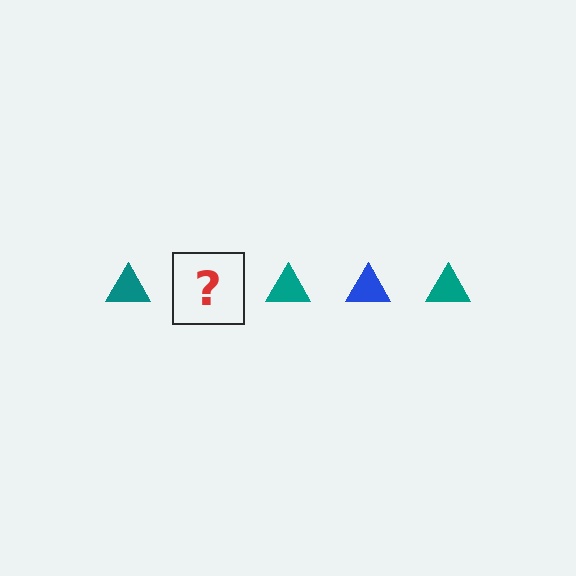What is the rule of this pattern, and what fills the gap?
The rule is that the pattern cycles through teal, blue triangles. The gap should be filled with a blue triangle.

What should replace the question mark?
The question mark should be replaced with a blue triangle.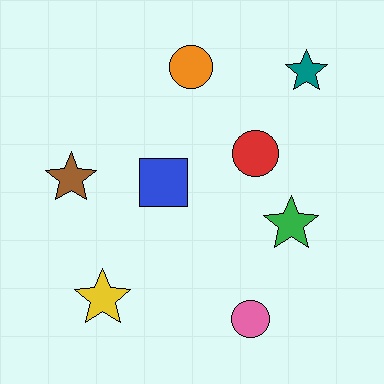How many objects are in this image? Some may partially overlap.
There are 8 objects.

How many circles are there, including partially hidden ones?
There are 3 circles.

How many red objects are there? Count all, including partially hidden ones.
There is 1 red object.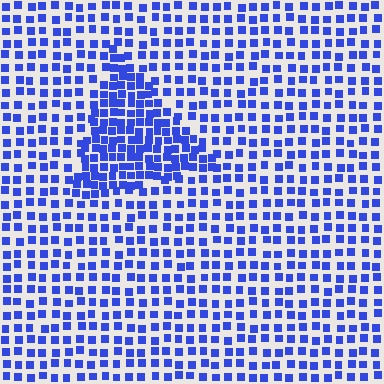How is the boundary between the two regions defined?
The boundary is defined by a change in element density (approximately 1.9x ratio). All elements are the same color, size, and shape.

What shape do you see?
I see a triangle.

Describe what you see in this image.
The image contains small blue elements arranged at two different densities. A triangle-shaped region is visible where the elements are more densely packed than the surrounding area.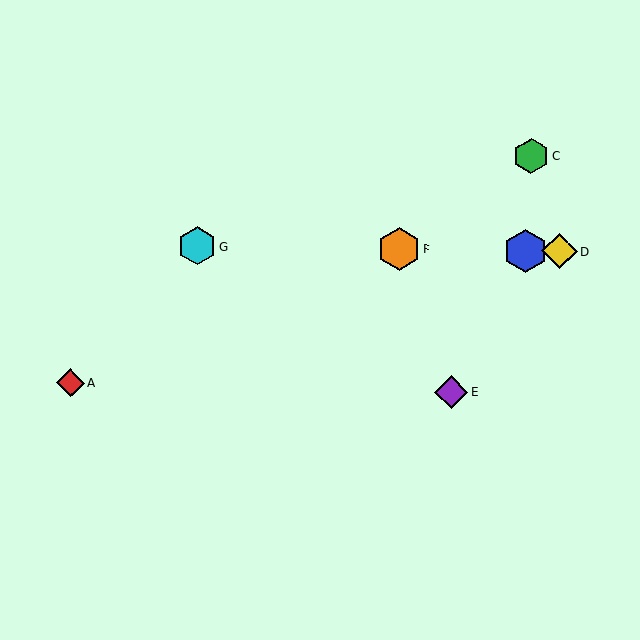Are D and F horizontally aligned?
Yes, both are at y≈251.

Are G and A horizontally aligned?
No, G is at y≈246 and A is at y≈383.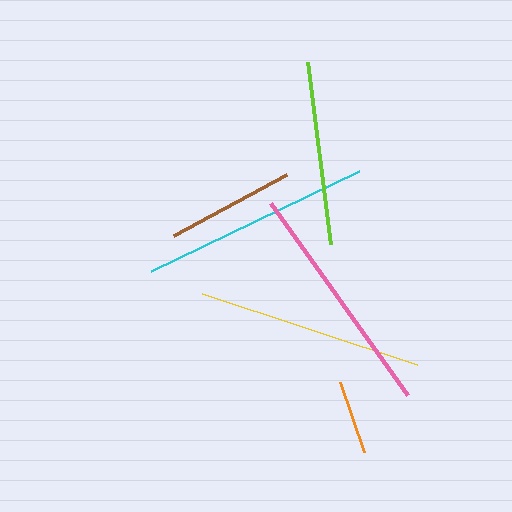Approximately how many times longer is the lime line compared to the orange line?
The lime line is approximately 2.5 times the length of the orange line.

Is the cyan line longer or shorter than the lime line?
The cyan line is longer than the lime line.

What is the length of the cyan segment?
The cyan segment is approximately 231 pixels long.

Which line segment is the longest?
The pink line is the longest at approximately 236 pixels.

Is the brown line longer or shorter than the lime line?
The lime line is longer than the brown line.